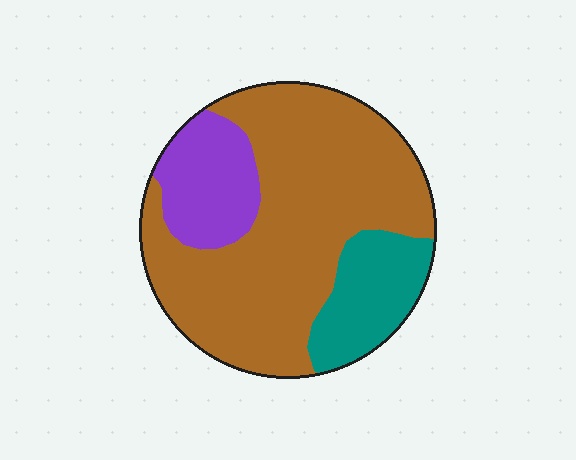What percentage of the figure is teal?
Teal takes up less than a sixth of the figure.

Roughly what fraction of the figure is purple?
Purple takes up about one sixth (1/6) of the figure.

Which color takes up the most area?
Brown, at roughly 65%.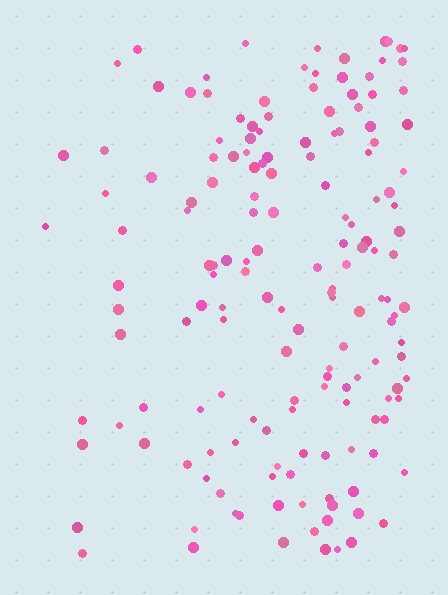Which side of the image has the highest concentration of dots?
The right.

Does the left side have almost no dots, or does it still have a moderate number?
Still a moderate number, just noticeably fewer than the right.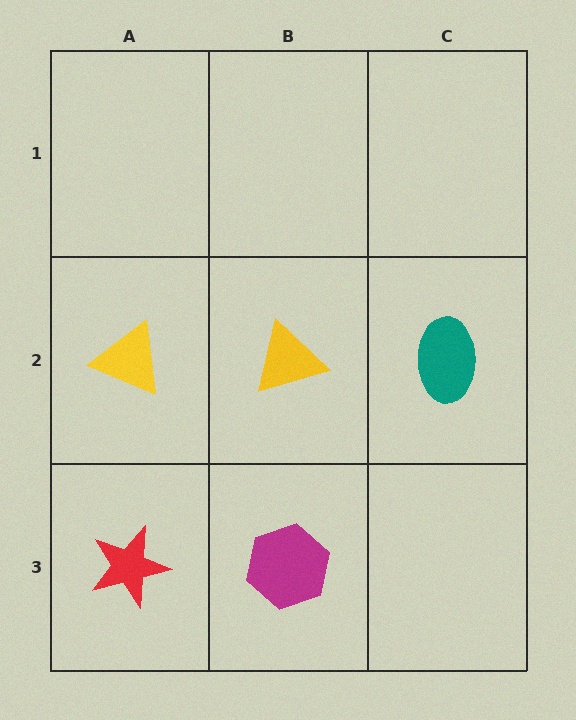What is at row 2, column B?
A yellow triangle.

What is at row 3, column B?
A magenta hexagon.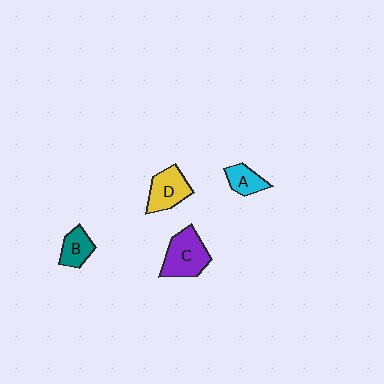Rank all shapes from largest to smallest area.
From largest to smallest: C (purple), D (yellow), B (teal), A (cyan).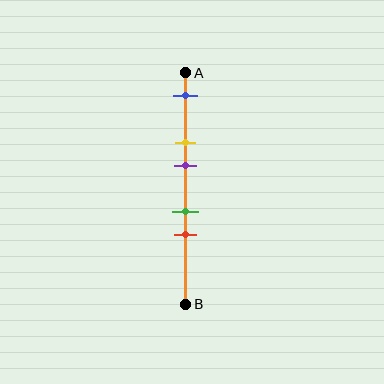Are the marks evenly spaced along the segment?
No, the marks are not evenly spaced.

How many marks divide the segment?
There are 5 marks dividing the segment.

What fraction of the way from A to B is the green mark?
The green mark is approximately 60% (0.6) of the way from A to B.